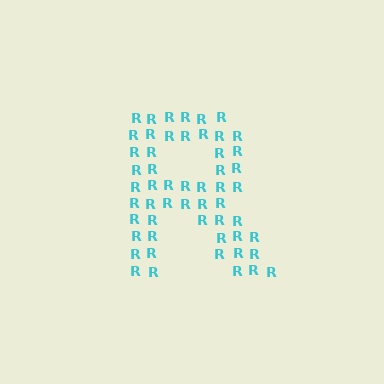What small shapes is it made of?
It is made of small letter R's.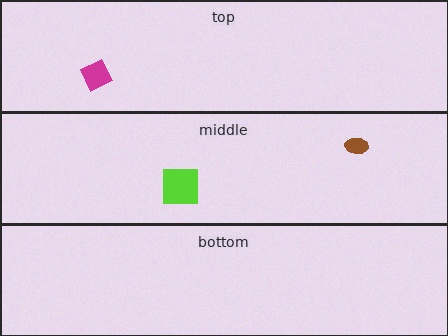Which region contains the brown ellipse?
The middle region.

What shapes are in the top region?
The magenta diamond.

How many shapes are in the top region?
1.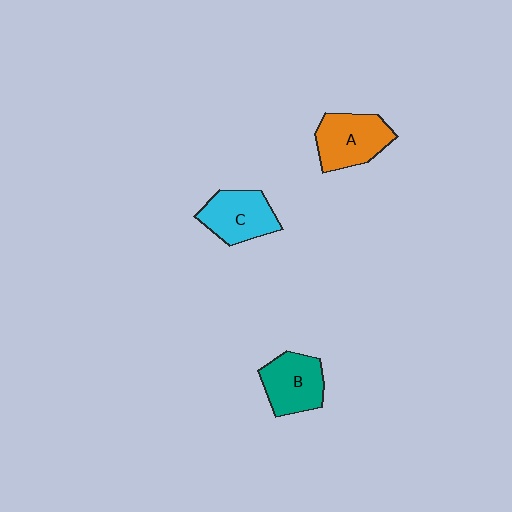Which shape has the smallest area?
Shape B (teal).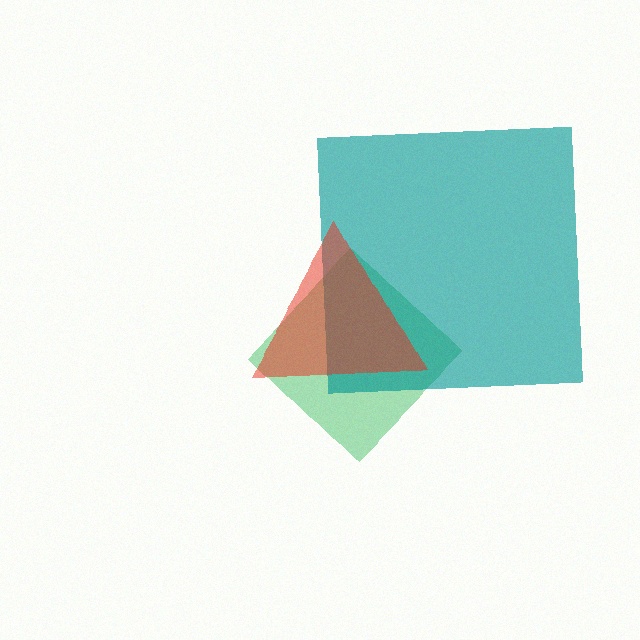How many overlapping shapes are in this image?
There are 3 overlapping shapes in the image.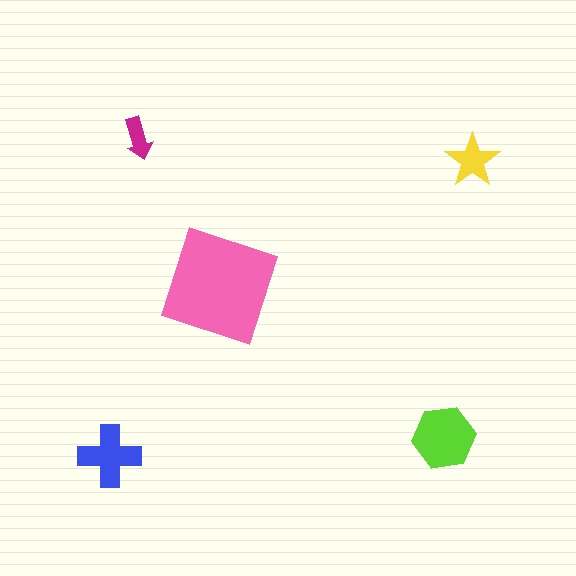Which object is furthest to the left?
The blue cross is leftmost.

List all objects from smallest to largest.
The magenta arrow, the yellow star, the blue cross, the lime hexagon, the pink square.